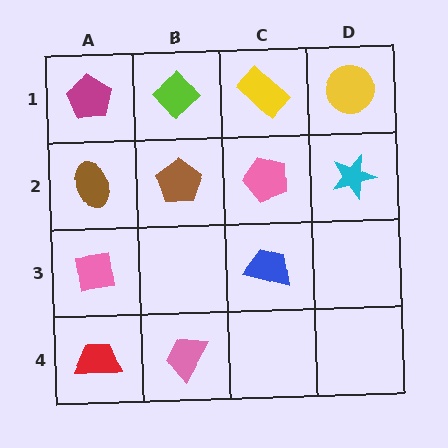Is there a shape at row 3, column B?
No, that cell is empty.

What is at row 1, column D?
A yellow circle.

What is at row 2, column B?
A brown pentagon.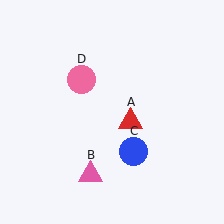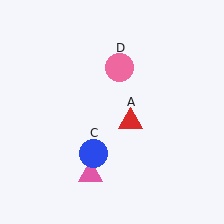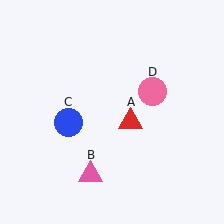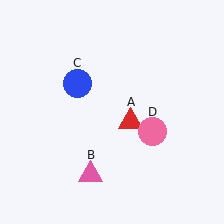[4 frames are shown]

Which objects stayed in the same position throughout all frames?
Red triangle (object A) and pink triangle (object B) remained stationary.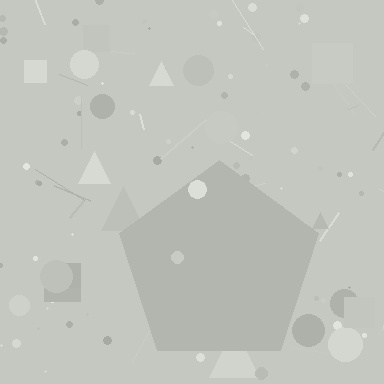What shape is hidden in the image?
A pentagon is hidden in the image.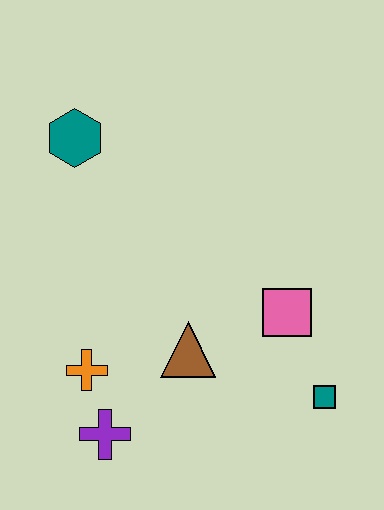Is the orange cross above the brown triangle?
No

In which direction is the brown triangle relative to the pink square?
The brown triangle is to the left of the pink square.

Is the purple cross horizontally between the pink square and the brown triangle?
No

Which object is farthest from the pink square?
The teal hexagon is farthest from the pink square.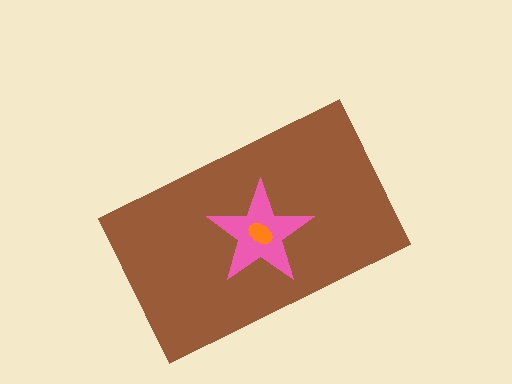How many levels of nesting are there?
3.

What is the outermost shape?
The brown rectangle.